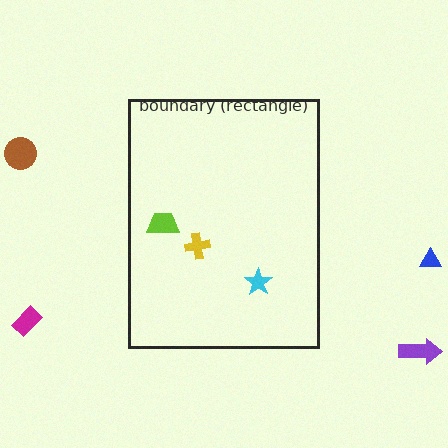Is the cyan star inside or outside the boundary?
Inside.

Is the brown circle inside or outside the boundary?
Outside.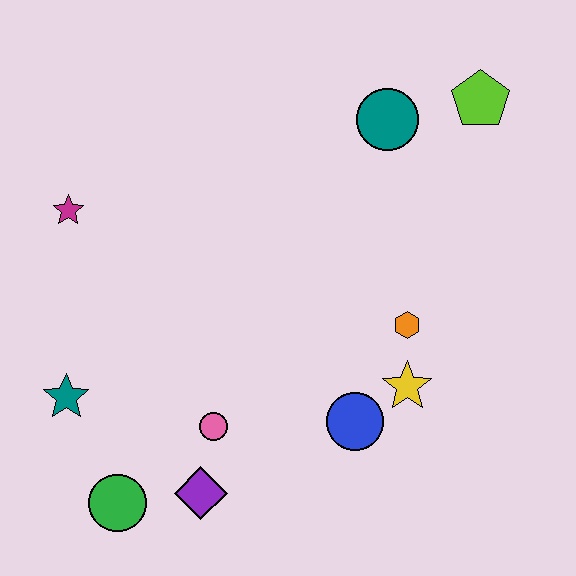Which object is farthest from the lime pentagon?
The green circle is farthest from the lime pentagon.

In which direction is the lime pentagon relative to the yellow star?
The lime pentagon is above the yellow star.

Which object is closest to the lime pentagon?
The teal circle is closest to the lime pentagon.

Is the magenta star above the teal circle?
No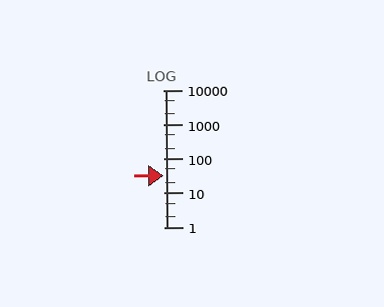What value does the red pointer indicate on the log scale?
The pointer indicates approximately 31.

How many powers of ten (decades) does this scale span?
The scale spans 4 decades, from 1 to 10000.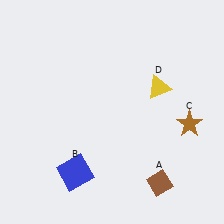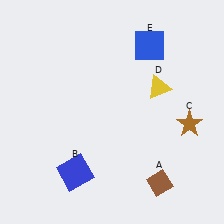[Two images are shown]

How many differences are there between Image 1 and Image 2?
There is 1 difference between the two images.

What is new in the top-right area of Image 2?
A blue square (E) was added in the top-right area of Image 2.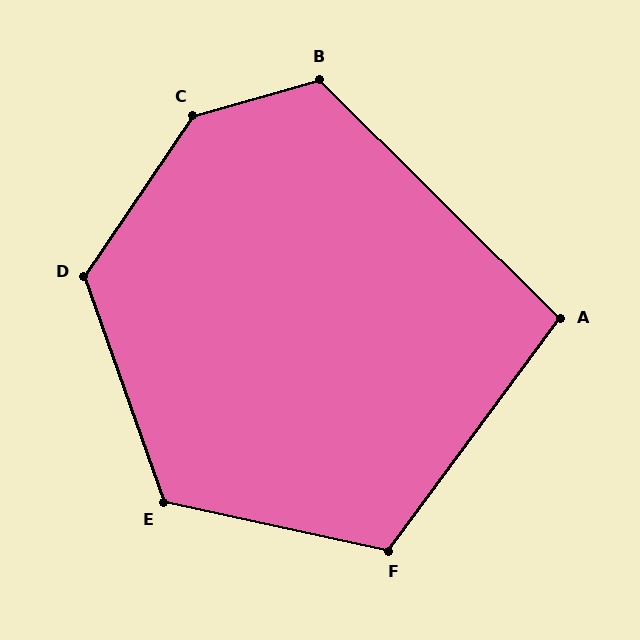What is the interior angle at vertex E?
Approximately 122 degrees (obtuse).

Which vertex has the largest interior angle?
C, at approximately 140 degrees.